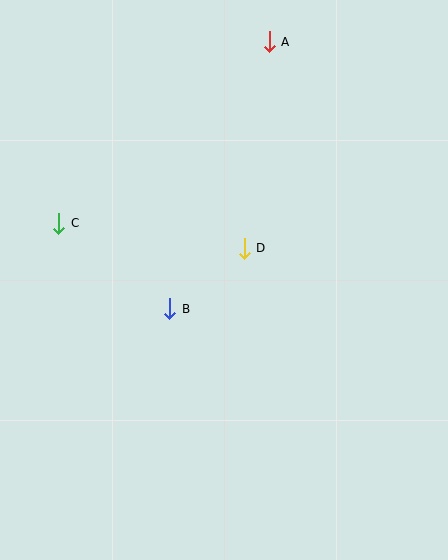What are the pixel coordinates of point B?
Point B is at (170, 309).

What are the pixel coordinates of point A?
Point A is at (269, 42).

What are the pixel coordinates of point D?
Point D is at (244, 248).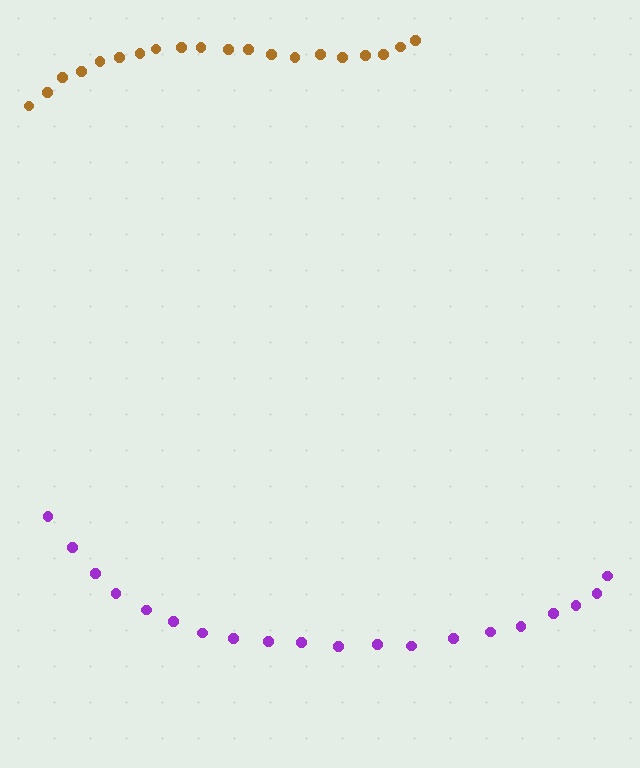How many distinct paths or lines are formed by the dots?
There are 2 distinct paths.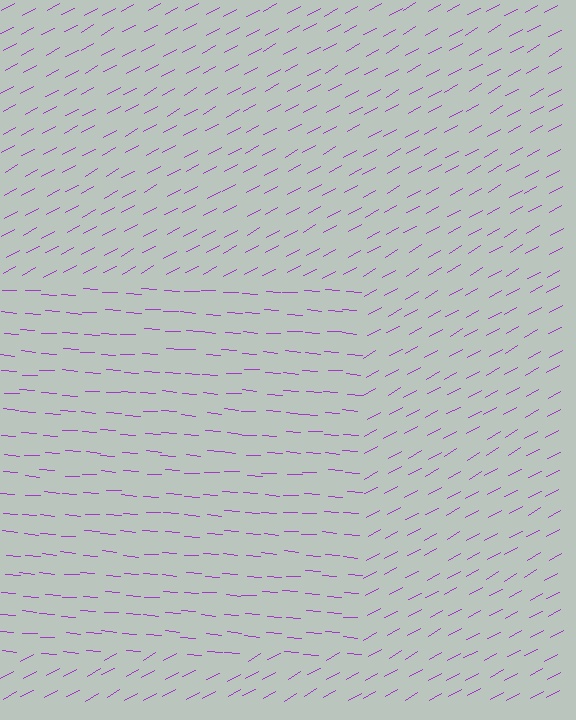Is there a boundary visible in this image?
Yes, there is a texture boundary formed by a change in line orientation.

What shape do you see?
I see a rectangle.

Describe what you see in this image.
The image is filled with small purple line segments. A rectangle region in the image has lines oriented differently from the surrounding lines, creating a visible texture boundary.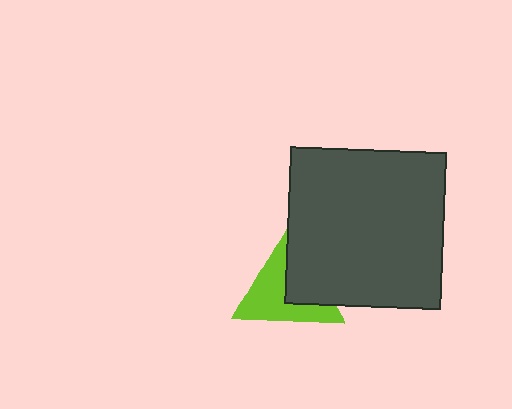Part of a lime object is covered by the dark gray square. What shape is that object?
It is a triangle.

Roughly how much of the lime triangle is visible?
About half of it is visible (roughly 58%).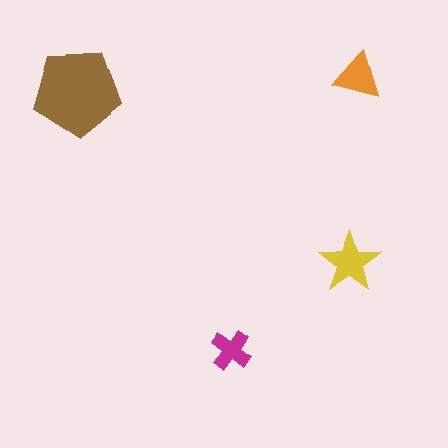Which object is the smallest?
The magenta cross.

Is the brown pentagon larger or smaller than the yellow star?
Larger.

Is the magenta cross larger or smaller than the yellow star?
Smaller.